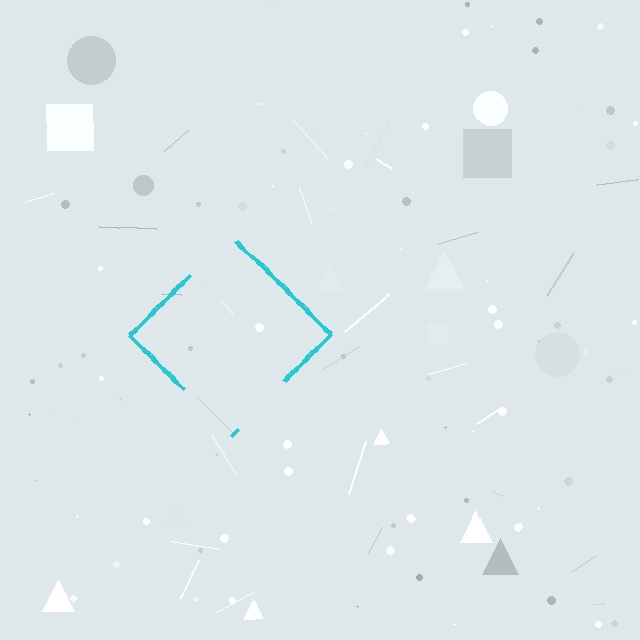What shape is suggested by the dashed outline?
The dashed outline suggests a diamond.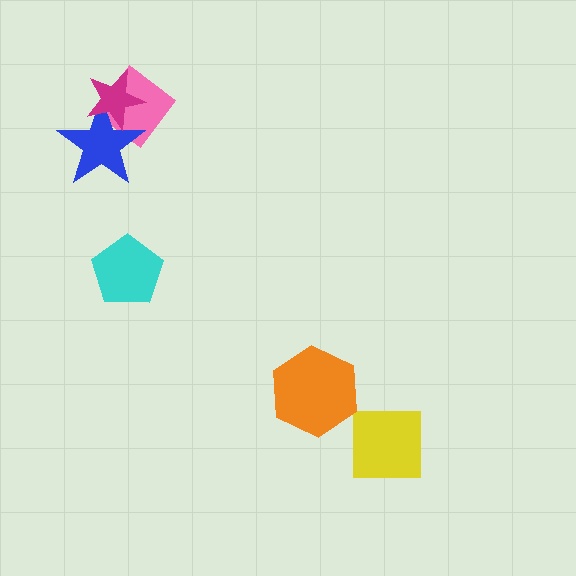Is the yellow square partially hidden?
No, no other shape covers it.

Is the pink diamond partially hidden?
Yes, it is partially covered by another shape.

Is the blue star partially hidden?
Yes, it is partially covered by another shape.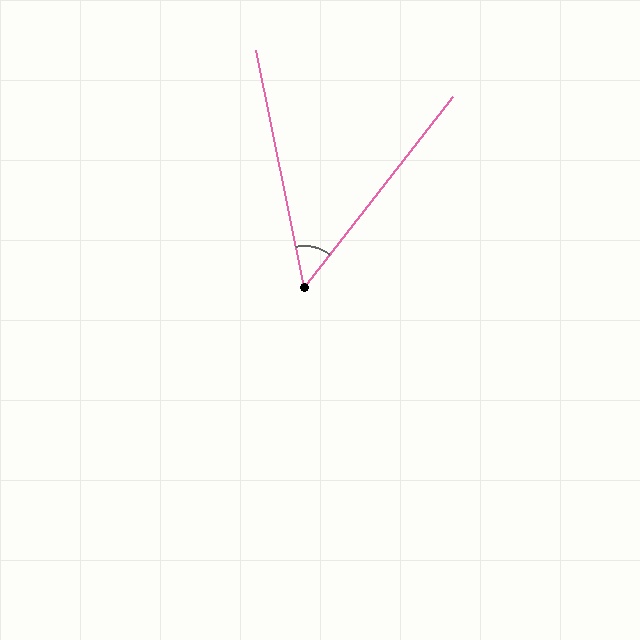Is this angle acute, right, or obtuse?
It is acute.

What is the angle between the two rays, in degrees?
Approximately 50 degrees.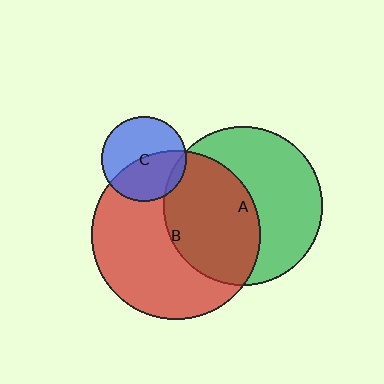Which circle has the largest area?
Circle B (red).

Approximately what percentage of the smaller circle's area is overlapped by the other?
Approximately 45%.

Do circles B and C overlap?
Yes.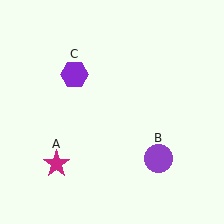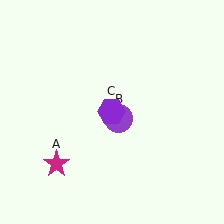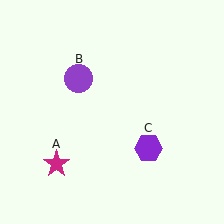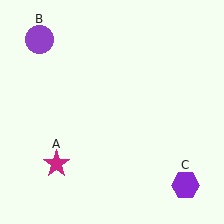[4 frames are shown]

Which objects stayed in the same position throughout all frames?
Magenta star (object A) remained stationary.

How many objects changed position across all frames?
2 objects changed position: purple circle (object B), purple hexagon (object C).